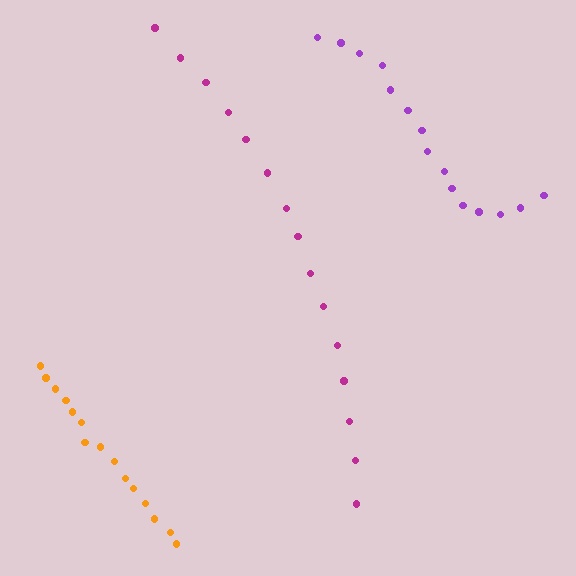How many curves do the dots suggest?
There are 3 distinct paths.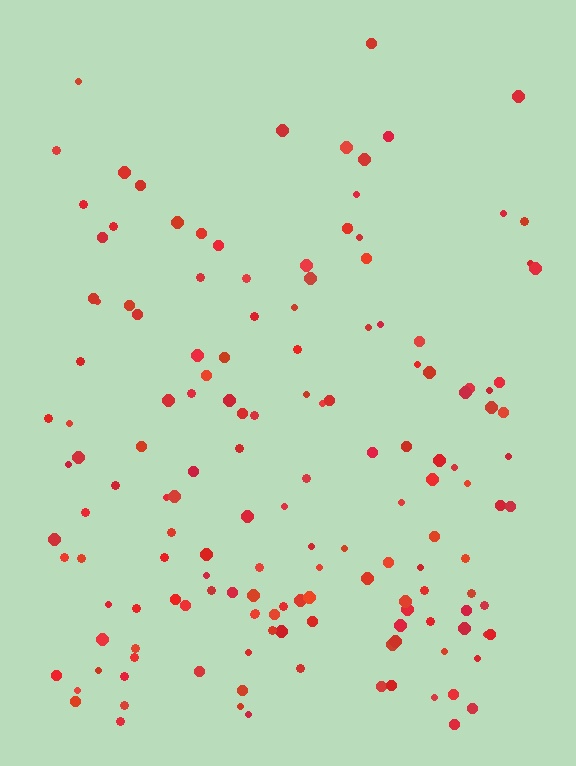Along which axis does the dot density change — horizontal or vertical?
Vertical.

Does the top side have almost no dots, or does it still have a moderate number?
Still a moderate number, just noticeably fewer than the bottom.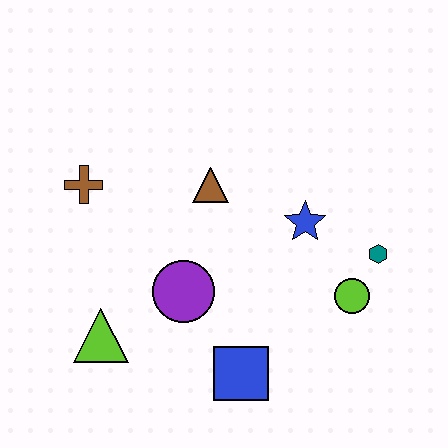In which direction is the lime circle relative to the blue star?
The lime circle is below the blue star.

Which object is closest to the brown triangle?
The blue star is closest to the brown triangle.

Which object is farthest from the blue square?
The brown cross is farthest from the blue square.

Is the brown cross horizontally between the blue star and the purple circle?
No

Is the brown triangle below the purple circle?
No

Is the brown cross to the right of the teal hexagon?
No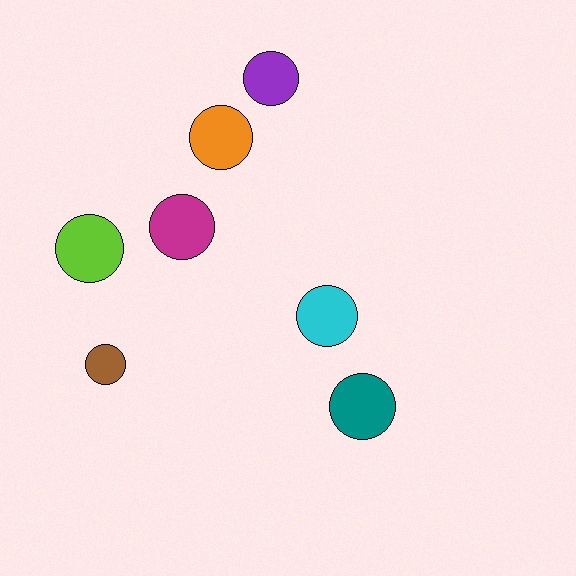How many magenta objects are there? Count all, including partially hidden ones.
There is 1 magenta object.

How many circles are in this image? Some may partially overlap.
There are 7 circles.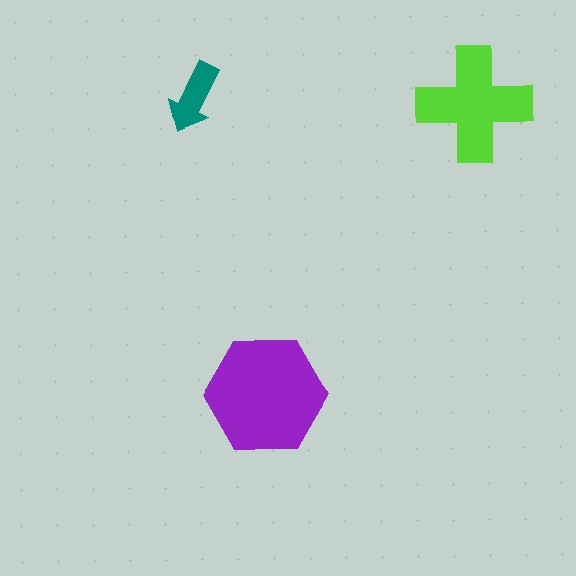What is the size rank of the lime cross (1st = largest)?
2nd.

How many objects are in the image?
There are 3 objects in the image.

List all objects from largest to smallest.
The purple hexagon, the lime cross, the teal arrow.